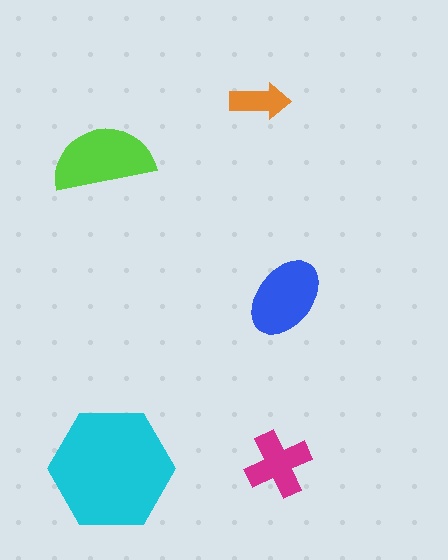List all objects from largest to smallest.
The cyan hexagon, the lime semicircle, the blue ellipse, the magenta cross, the orange arrow.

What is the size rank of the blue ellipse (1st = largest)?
3rd.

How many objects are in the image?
There are 5 objects in the image.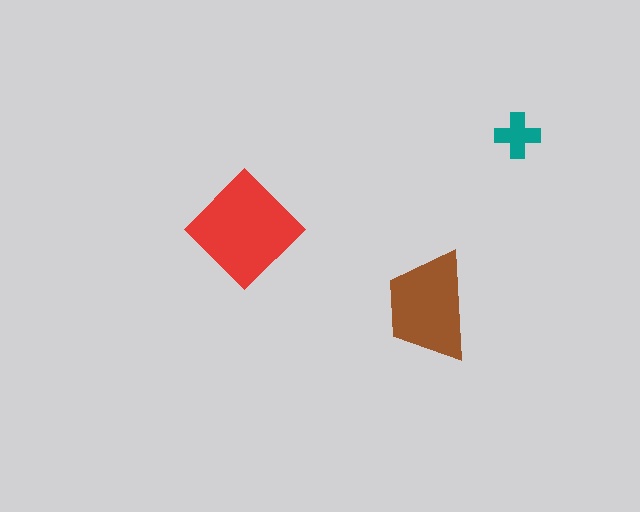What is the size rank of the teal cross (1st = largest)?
3rd.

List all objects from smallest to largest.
The teal cross, the brown trapezoid, the red diamond.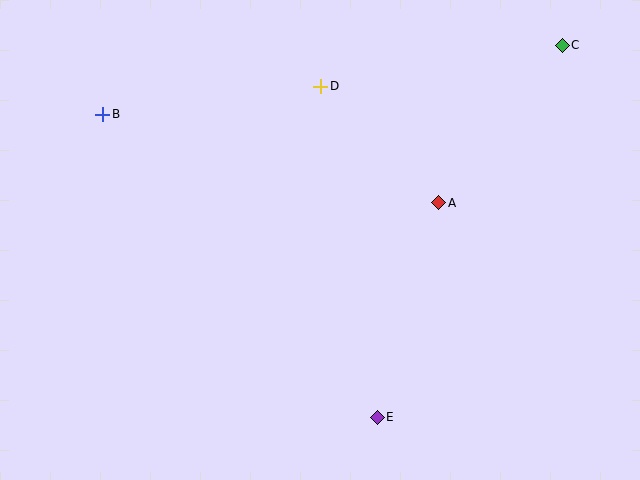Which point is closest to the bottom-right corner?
Point E is closest to the bottom-right corner.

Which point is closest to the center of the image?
Point A at (439, 203) is closest to the center.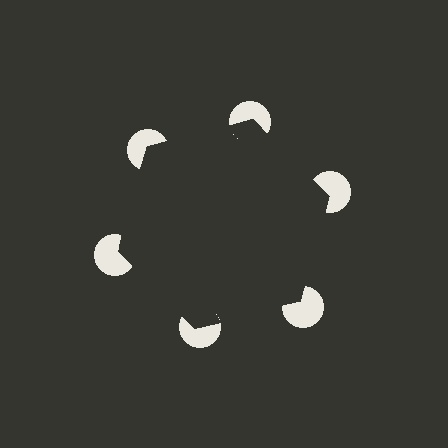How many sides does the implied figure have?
6 sides.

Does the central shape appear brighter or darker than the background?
It typically appears slightly darker than the background, even though no actual brightness change is drawn.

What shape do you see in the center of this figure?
An illusory hexagon — its edges are inferred from the aligned wedge cuts in the pac-man discs, not physically drawn.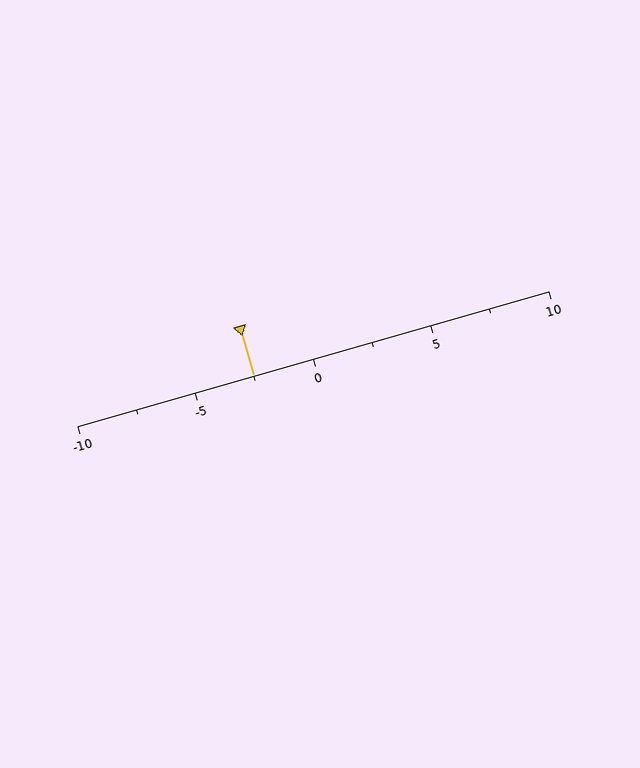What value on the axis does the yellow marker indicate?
The marker indicates approximately -2.5.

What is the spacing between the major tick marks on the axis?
The major ticks are spaced 5 apart.